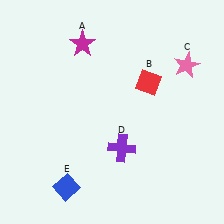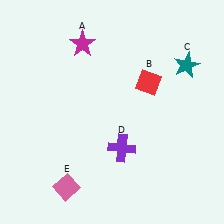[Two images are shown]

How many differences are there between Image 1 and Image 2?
There are 2 differences between the two images.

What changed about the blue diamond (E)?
In Image 1, E is blue. In Image 2, it changed to pink.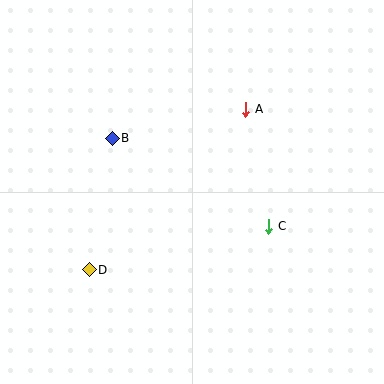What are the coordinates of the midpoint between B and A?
The midpoint between B and A is at (179, 124).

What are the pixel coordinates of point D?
Point D is at (89, 270).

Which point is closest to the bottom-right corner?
Point C is closest to the bottom-right corner.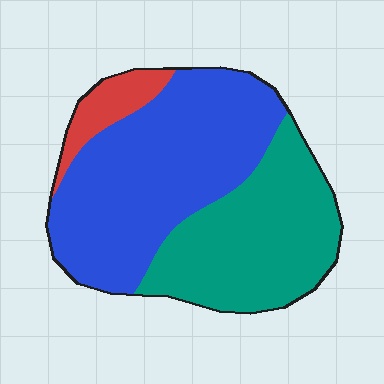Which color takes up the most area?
Blue, at roughly 55%.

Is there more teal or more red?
Teal.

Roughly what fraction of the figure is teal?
Teal takes up between a quarter and a half of the figure.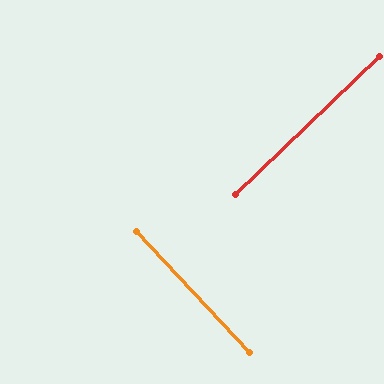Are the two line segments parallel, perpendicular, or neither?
Perpendicular — they meet at approximately 89°.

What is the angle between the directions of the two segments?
Approximately 89 degrees.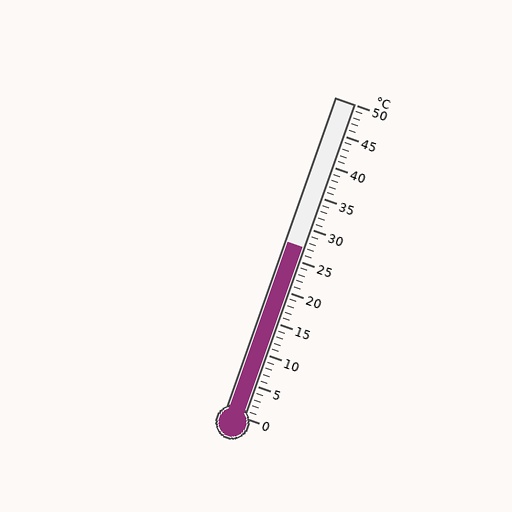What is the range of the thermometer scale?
The thermometer scale ranges from 0°C to 50°C.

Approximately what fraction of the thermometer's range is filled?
The thermometer is filled to approximately 55% of its range.